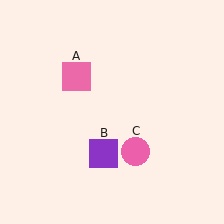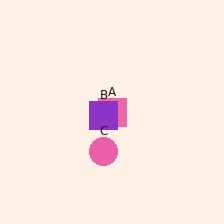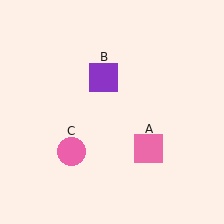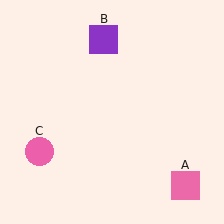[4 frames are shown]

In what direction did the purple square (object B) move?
The purple square (object B) moved up.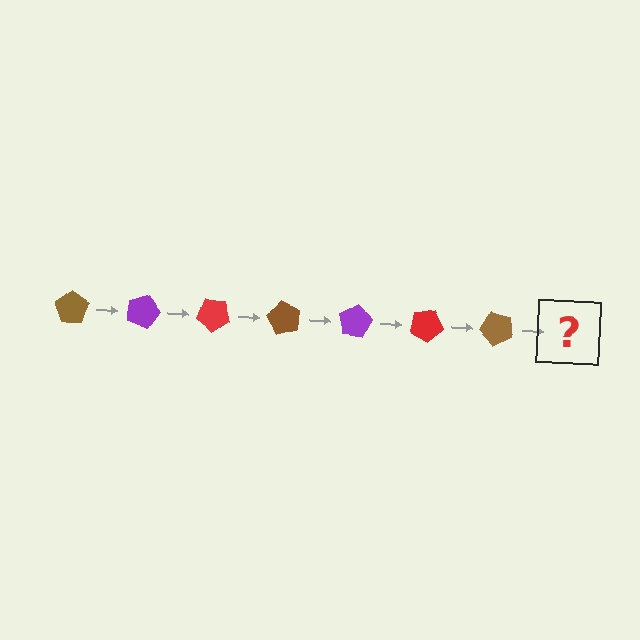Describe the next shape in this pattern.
It should be a purple pentagon, rotated 140 degrees from the start.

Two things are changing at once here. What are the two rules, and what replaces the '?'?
The two rules are that it rotates 20 degrees each step and the color cycles through brown, purple, and red. The '?' should be a purple pentagon, rotated 140 degrees from the start.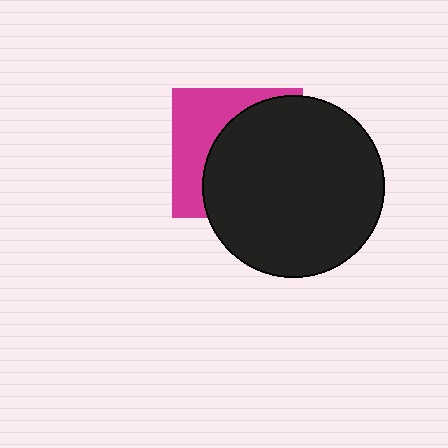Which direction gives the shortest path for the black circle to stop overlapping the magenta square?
Moving right gives the shortest separation.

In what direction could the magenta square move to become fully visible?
The magenta square could move left. That would shift it out from behind the black circle entirely.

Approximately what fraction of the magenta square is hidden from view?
Roughly 62% of the magenta square is hidden behind the black circle.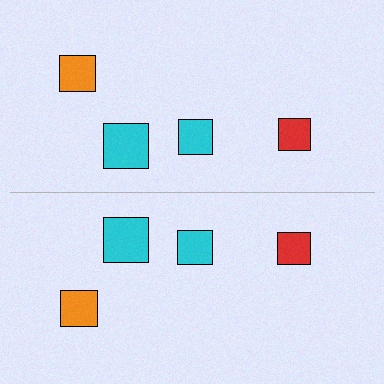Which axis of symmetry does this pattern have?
The pattern has a horizontal axis of symmetry running through the center of the image.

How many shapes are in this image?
There are 8 shapes in this image.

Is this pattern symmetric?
Yes, this pattern has bilateral (reflection) symmetry.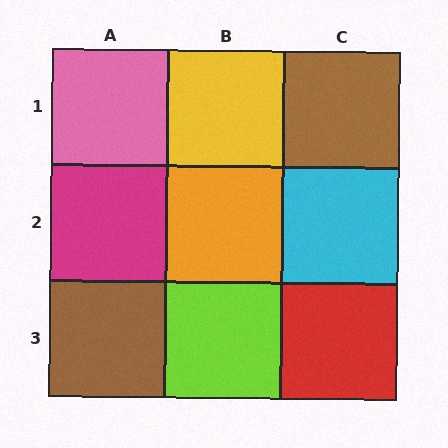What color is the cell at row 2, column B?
Orange.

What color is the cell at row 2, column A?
Magenta.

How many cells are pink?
1 cell is pink.